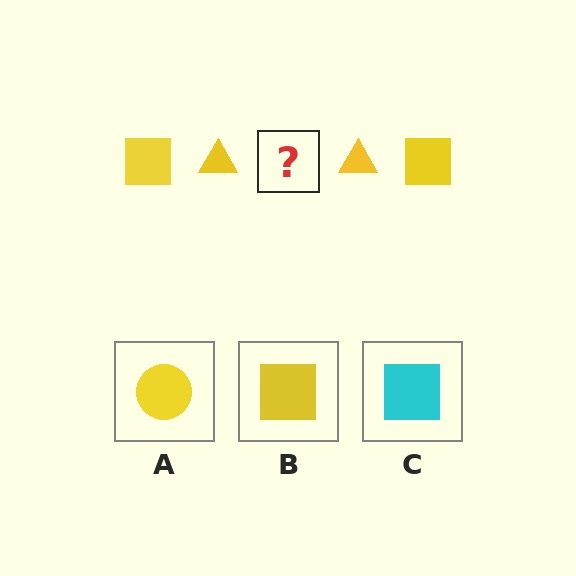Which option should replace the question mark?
Option B.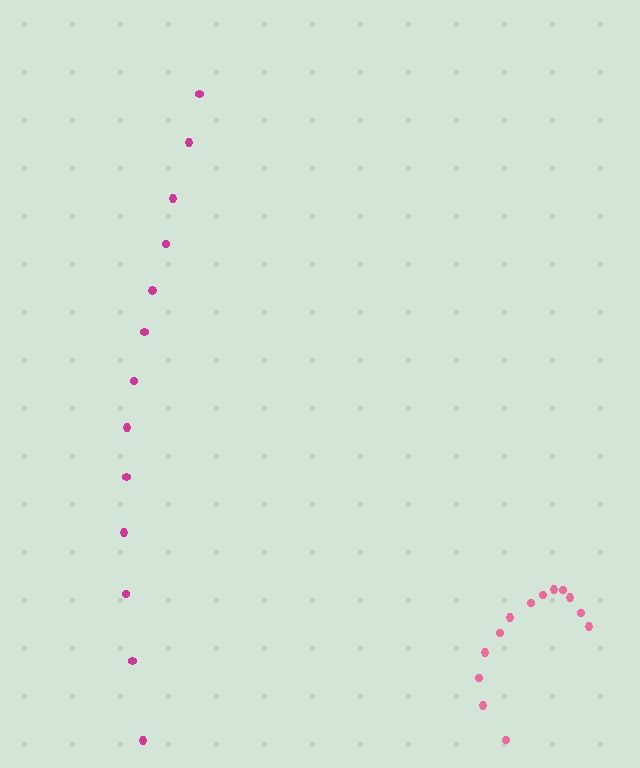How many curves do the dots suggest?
There are 2 distinct paths.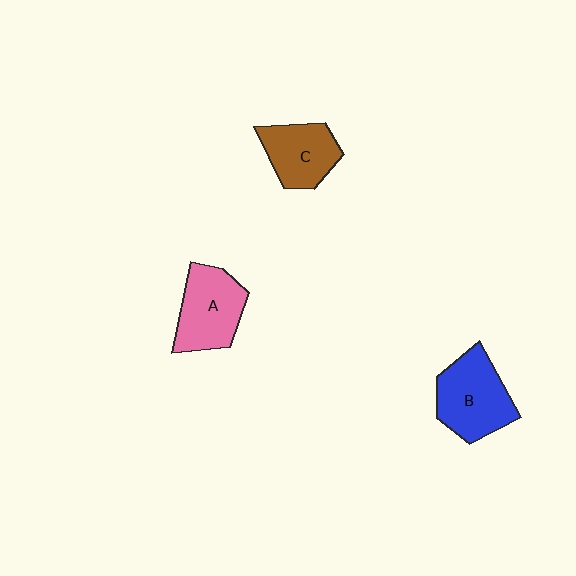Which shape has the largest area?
Shape B (blue).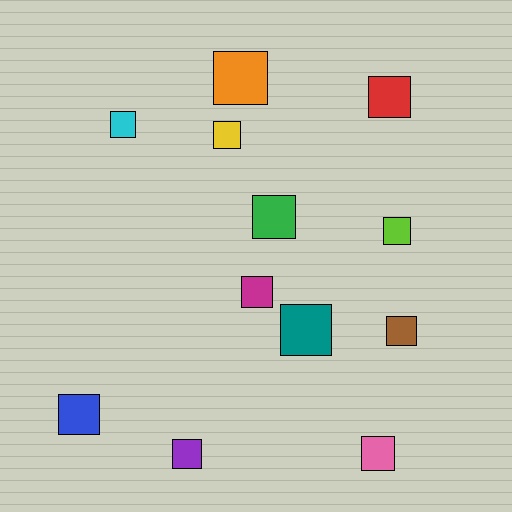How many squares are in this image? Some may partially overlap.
There are 12 squares.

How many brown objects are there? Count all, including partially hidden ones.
There is 1 brown object.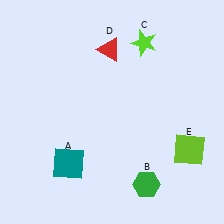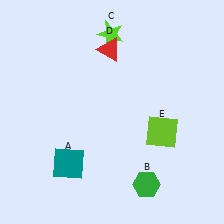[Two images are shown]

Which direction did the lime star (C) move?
The lime star (C) moved left.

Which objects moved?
The objects that moved are: the lime star (C), the lime square (E).